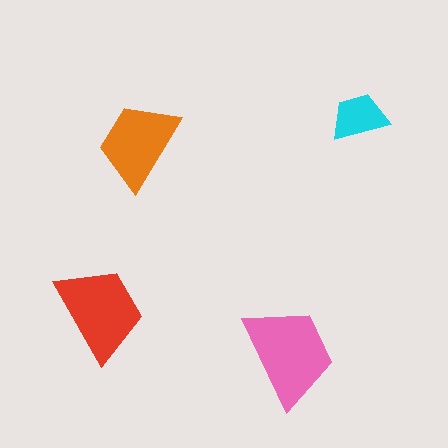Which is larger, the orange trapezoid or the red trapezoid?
The red one.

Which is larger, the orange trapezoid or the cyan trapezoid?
The orange one.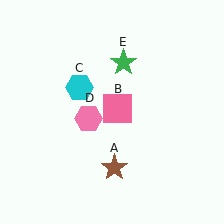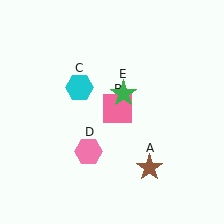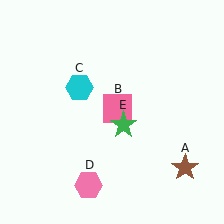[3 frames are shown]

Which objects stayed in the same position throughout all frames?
Pink square (object B) and cyan hexagon (object C) remained stationary.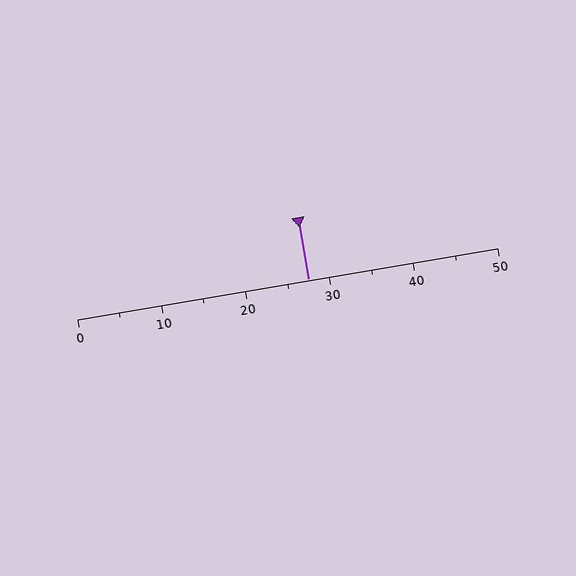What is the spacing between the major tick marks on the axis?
The major ticks are spaced 10 apart.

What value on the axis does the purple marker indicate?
The marker indicates approximately 27.5.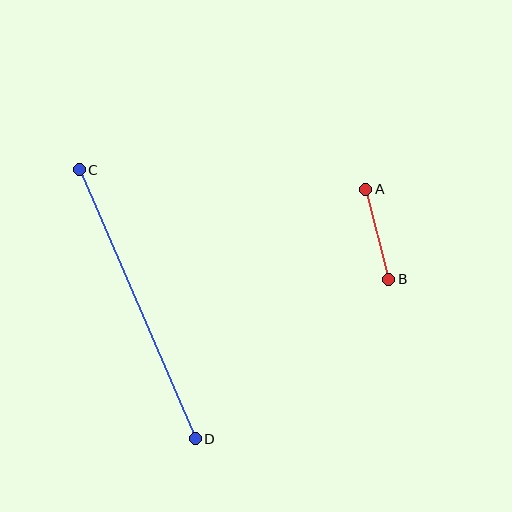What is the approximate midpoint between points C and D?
The midpoint is at approximately (137, 304) pixels.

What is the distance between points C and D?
The distance is approximately 293 pixels.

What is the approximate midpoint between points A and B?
The midpoint is at approximately (377, 234) pixels.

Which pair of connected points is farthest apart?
Points C and D are farthest apart.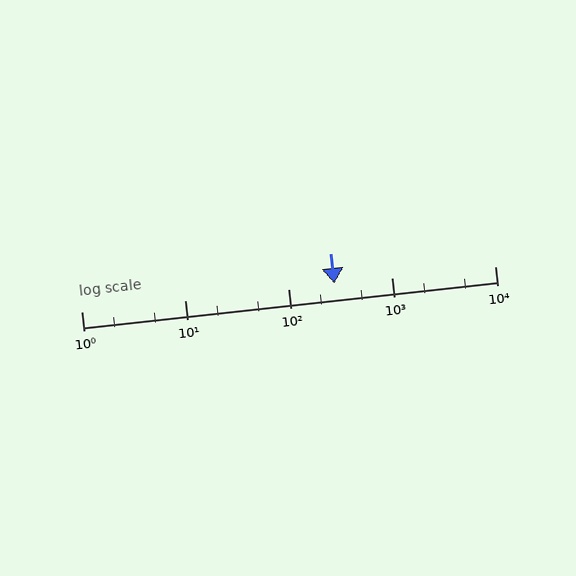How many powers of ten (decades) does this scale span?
The scale spans 4 decades, from 1 to 10000.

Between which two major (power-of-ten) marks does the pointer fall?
The pointer is between 100 and 1000.